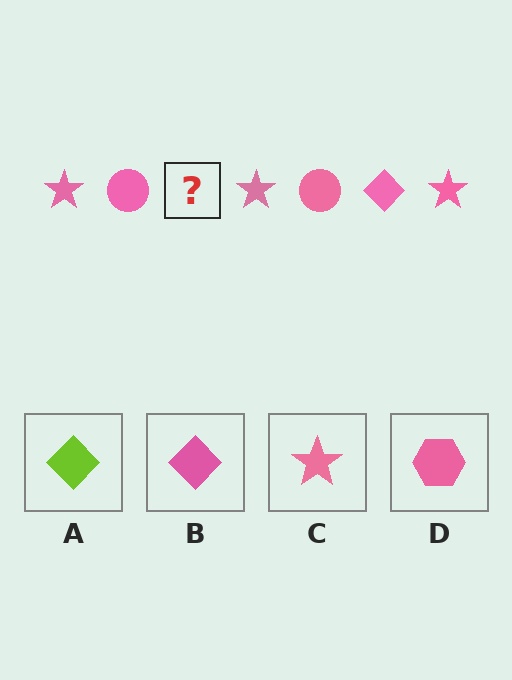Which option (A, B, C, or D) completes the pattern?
B.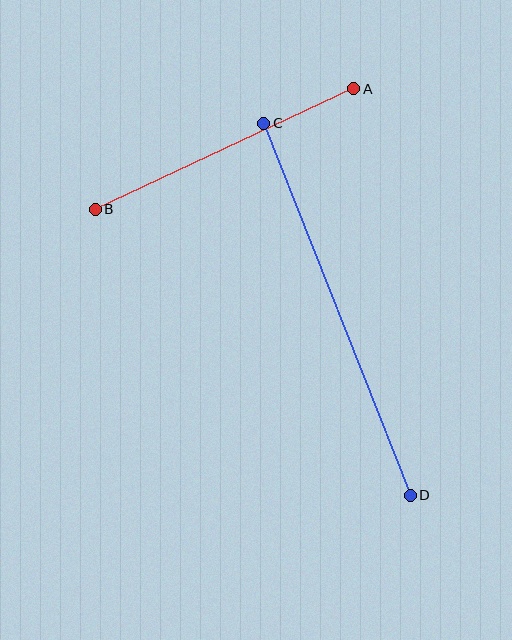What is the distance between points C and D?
The distance is approximately 400 pixels.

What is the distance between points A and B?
The distance is approximately 285 pixels.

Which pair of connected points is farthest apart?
Points C and D are farthest apart.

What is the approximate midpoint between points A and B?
The midpoint is at approximately (224, 149) pixels.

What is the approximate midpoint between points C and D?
The midpoint is at approximately (337, 309) pixels.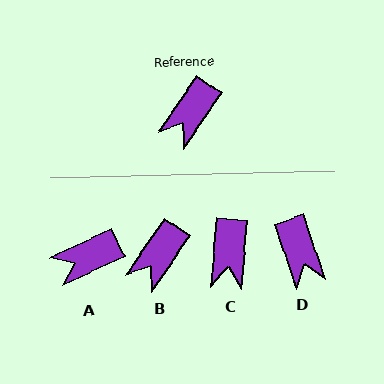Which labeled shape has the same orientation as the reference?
B.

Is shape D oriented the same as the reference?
No, it is off by about 53 degrees.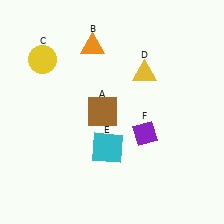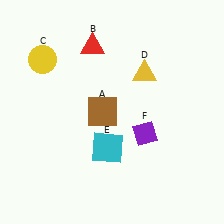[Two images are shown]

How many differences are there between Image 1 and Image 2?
There is 1 difference between the two images.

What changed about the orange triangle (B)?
In Image 1, B is orange. In Image 2, it changed to red.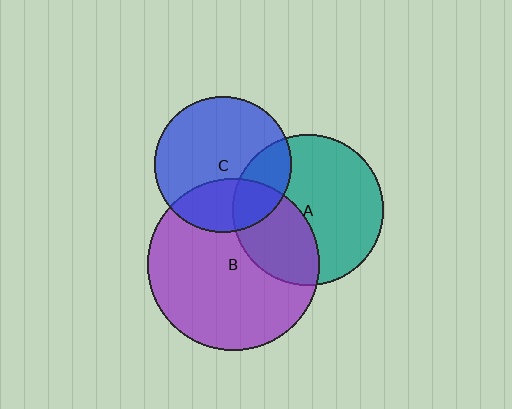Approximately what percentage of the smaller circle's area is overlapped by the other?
Approximately 25%.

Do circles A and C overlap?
Yes.